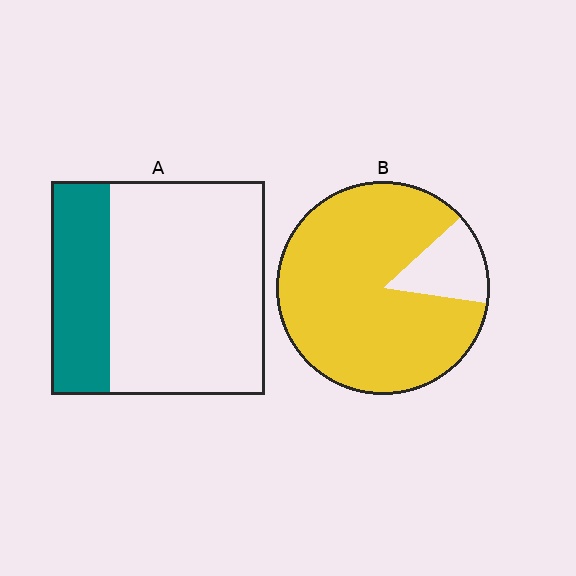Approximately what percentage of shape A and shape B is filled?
A is approximately 30% and B is approximately 85%.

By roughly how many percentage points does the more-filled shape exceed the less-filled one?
By roughly 60 percentage points (B over A).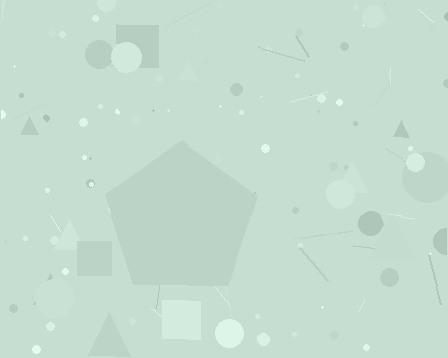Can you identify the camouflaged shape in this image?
The camouflaged shape is a pentagon.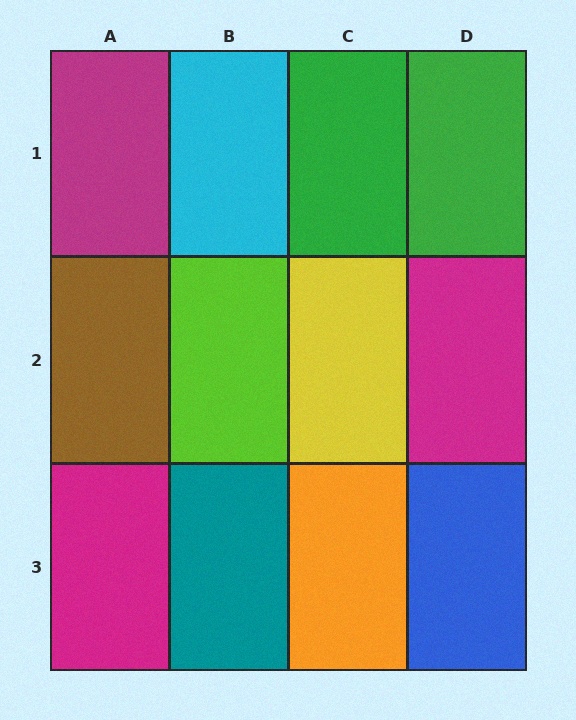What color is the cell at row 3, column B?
Teal.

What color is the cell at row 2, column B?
Lime.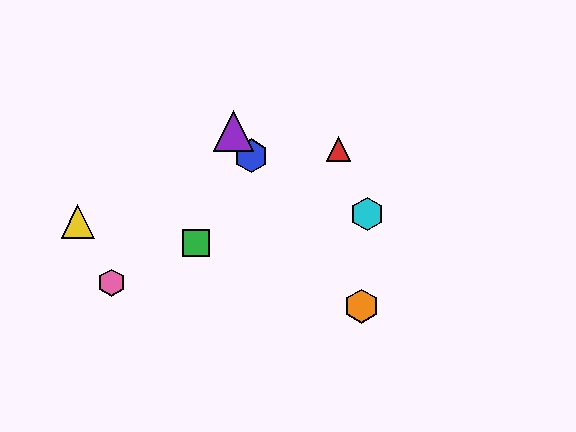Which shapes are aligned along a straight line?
The blue hexagon, the purple triangle, the orange hexagon are aligned along a straight line.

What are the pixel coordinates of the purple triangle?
The purple triangle is at (233, 131).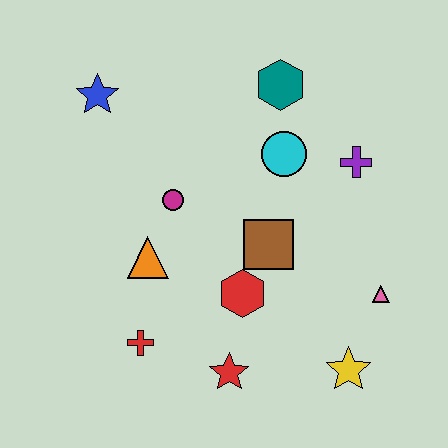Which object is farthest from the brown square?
The blue star is farthest from the brown square.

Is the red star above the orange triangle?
No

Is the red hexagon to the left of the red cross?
No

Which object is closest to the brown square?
The red hexagon is closest to the brown square.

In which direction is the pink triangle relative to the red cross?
The pink triangle is to the right of the red cross.